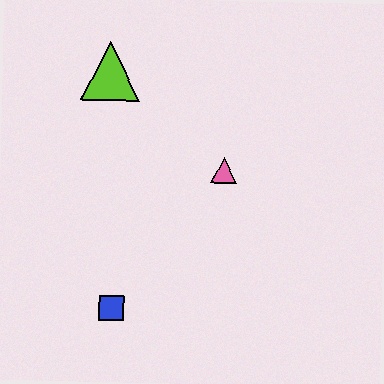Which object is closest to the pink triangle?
The lime triangle is closest to the pink triangle.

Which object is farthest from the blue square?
The lime triangle is farthest from the blue square.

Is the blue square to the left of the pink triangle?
Yes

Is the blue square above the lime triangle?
No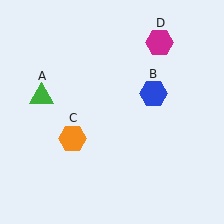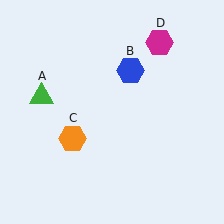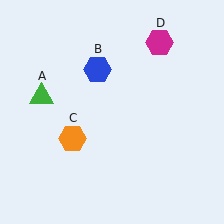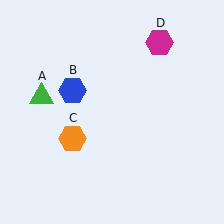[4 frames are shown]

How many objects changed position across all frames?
1 object changed position: blue hexagon (object B).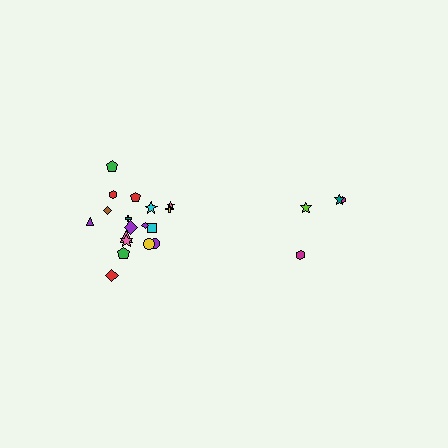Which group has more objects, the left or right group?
The left group.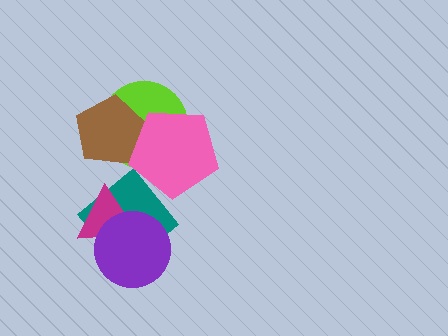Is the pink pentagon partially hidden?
No, no other shape covers it.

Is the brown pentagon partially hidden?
Yes, it is partially covered by another shape.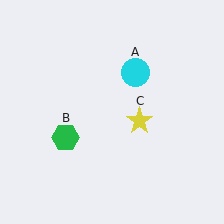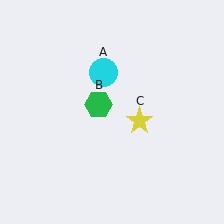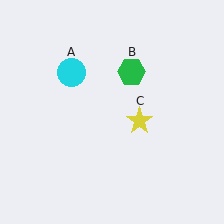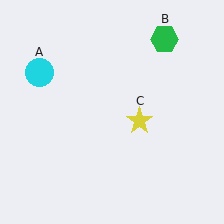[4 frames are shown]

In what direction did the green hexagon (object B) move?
The green hexagon (object B) moved up and to the right.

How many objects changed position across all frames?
2 objects changed position: cyan circle (object A), green hexagon (object B).